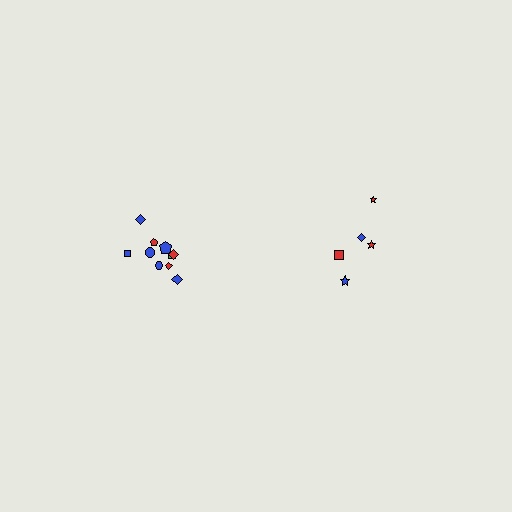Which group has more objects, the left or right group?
The left group.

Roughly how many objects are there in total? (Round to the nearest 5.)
Roughly 15 objects in total.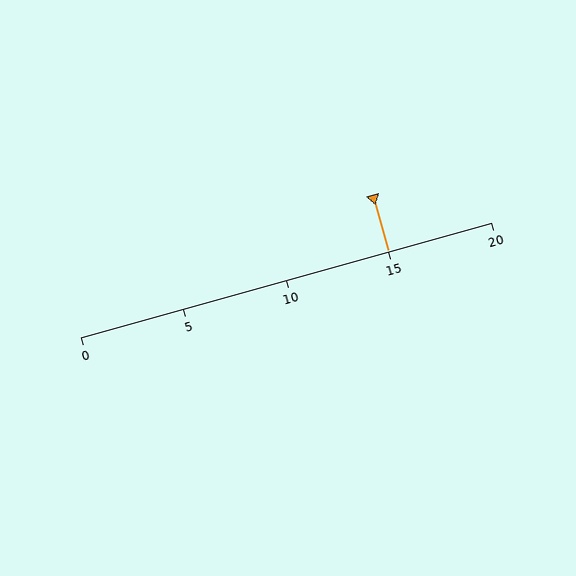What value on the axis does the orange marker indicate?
The marker indicates approximately 15.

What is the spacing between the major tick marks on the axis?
The major ticks are spaced 5 apart.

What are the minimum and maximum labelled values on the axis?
The axis runs from 0 to 20.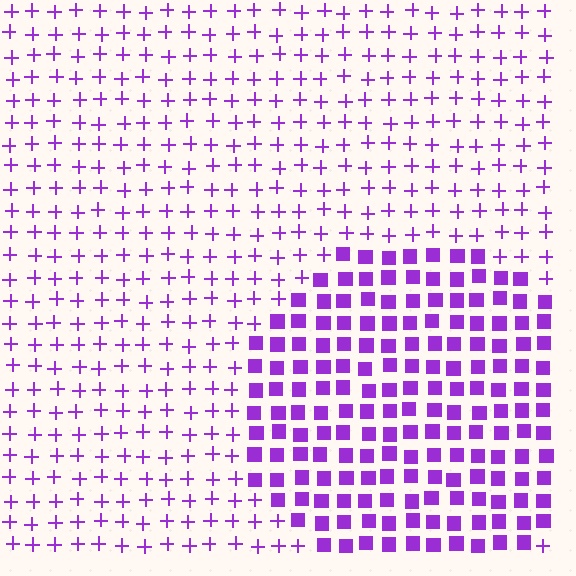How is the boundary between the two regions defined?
The boundary is defined by a change in element shape: squares inside vs. plus signs outside. All elements share the same color and spacing.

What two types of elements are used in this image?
The image uses squares inside the circle region and plus signs outside it.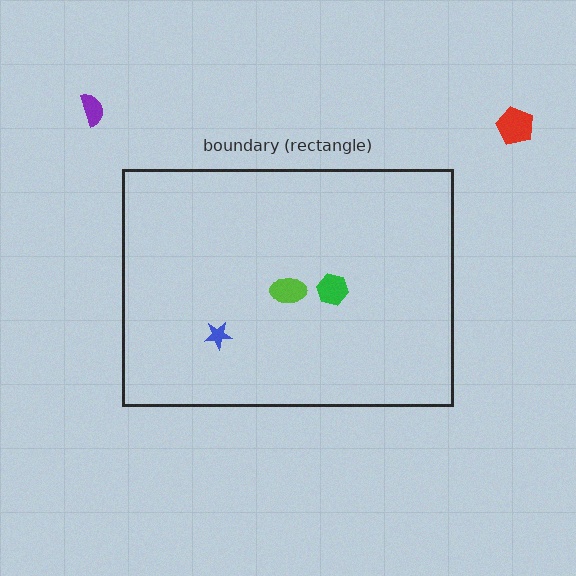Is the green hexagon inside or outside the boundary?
Inside.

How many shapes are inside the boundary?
3 inside, 2 outside.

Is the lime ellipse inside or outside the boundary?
Inside.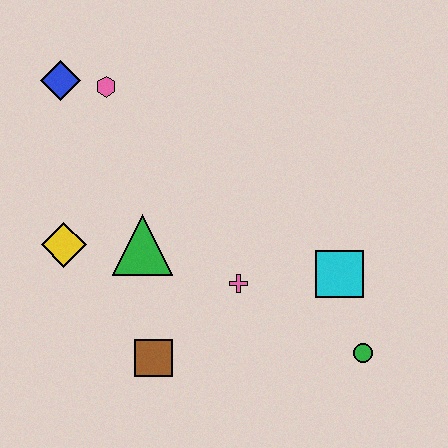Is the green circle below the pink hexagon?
Yes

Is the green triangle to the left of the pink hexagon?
No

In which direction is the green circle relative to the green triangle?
The green circle is to the right of the green triangle.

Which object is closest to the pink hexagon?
The blue diamond is closest to the pink hexagon.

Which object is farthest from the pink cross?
The blue diamond is farthest from the pink cross.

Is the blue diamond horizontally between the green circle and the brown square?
No